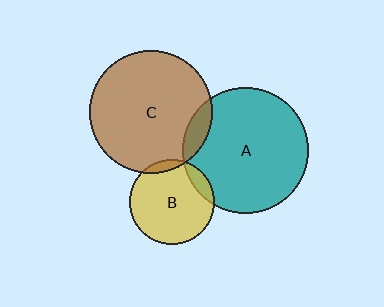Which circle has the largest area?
Circle A (teal).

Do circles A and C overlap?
Yes.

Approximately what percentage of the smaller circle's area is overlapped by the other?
Approximately 10%.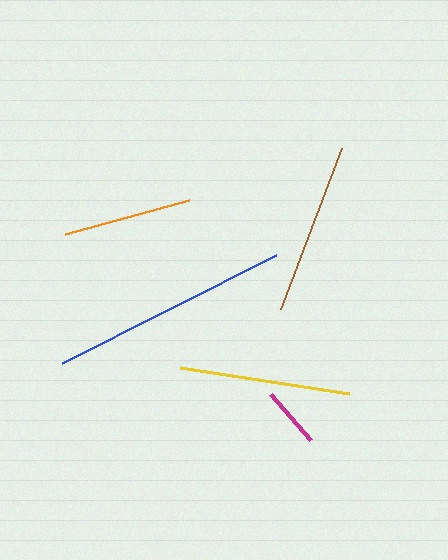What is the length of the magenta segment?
The magenta segment is approximately 61 pixels long.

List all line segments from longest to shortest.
From longest to shortest: blue, brown, yellow, orange, magenta.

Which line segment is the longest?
The blue line is the longest at approximately 239 pixels.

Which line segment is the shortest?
The magenta line is the shortest at approximately 61 pixels.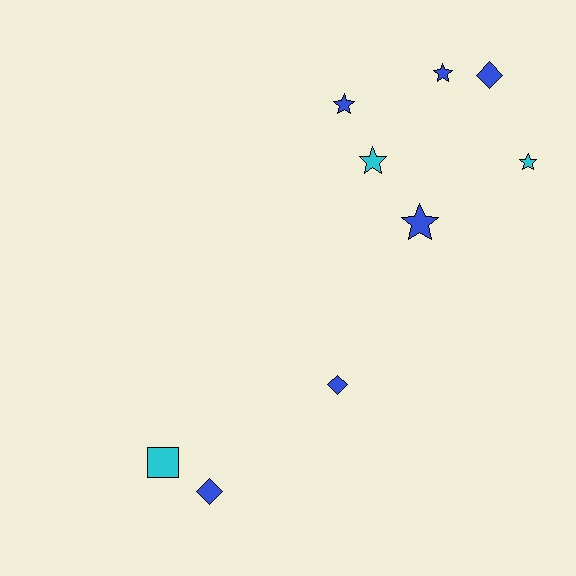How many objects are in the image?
There are 9 objects.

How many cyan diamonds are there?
There are no cyan diamonds.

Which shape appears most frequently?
Star, with 5 objects.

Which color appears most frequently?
Blue, with 6 objects.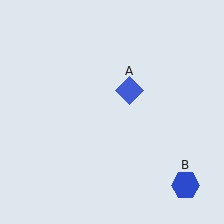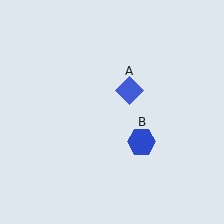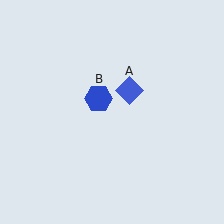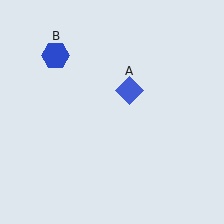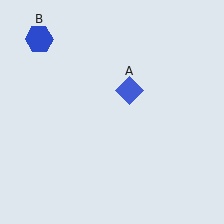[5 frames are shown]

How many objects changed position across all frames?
1 object changed position: blue hexagon (object B).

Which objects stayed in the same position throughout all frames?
Blue diamond (object A) remained stationary.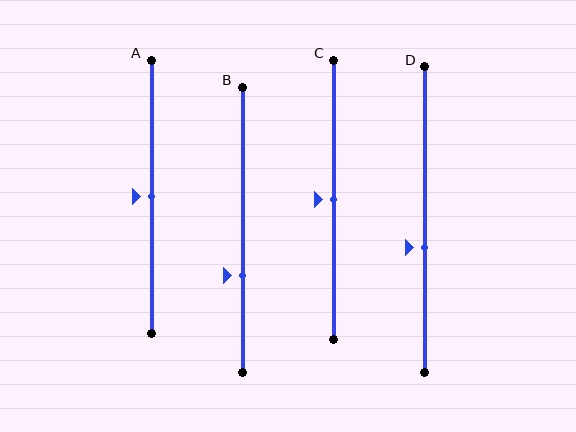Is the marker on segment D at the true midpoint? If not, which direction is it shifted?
No, the marker on segment D is shifted downward by about 9% of the segment length.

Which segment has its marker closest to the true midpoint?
Segment A has its marker closest to the true midpoint.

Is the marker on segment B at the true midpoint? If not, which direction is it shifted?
No, the marker on segment B is shifted downward by about 16% of the segment length.